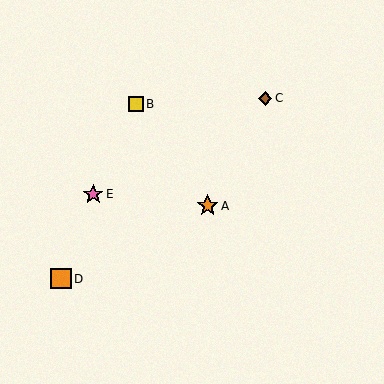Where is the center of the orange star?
The center of the orange star is at (208, 206).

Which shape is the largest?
The orange star (labeled A) is the largest.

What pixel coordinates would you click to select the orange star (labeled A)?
Click at (208, 206) to select the orange star A.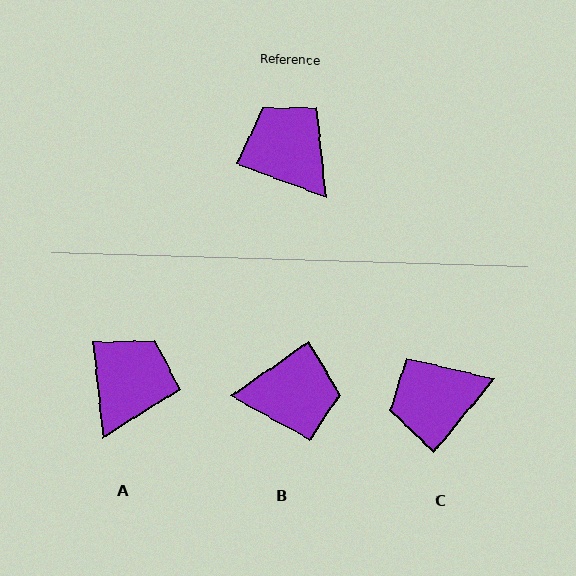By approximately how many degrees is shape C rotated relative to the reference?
Approximately 71 degrees counter-clockwise.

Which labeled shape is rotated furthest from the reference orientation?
B, about 125 degrees away.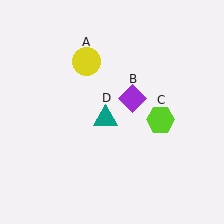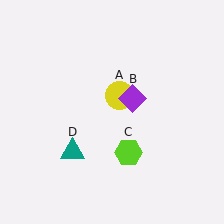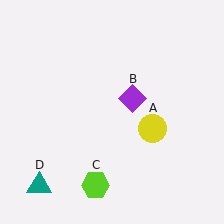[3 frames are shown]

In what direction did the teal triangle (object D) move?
The teal triangle (object D) moved down and to the left.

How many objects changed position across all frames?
3 objects changed position: yellow circle (object A), lime hexagon (object C), teal triangle (object D).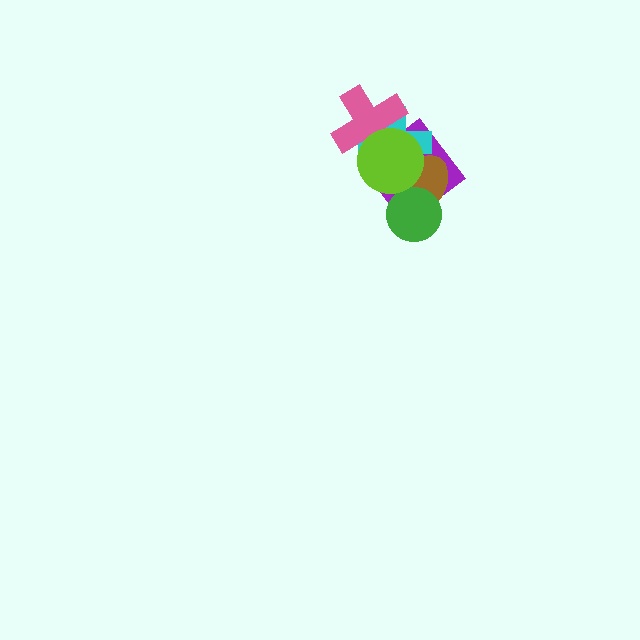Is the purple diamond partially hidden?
Yes, it is partially covered by another shape.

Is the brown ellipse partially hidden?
Yes, it is partially covered by another shape.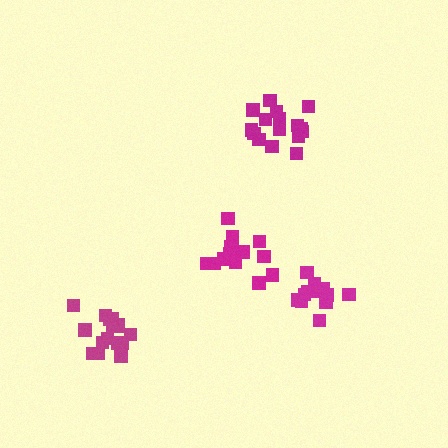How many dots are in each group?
Group 1: 16 dots, Group 2: 14 dots, Group 3: 12 dots, Group 4: 17 dots (59 total).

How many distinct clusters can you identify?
There are 4 distinct clusters.